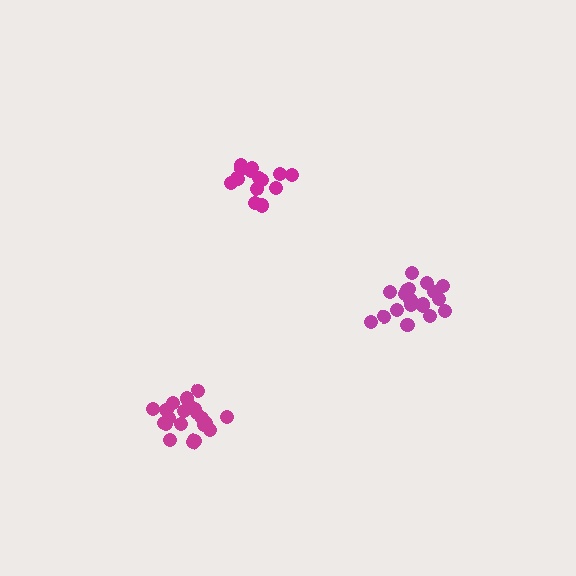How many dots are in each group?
Group 1: 20 dots, Group 2: 20 dots, Group 3: 15 dots (55 total).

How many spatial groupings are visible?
There are 3 spatial groupings.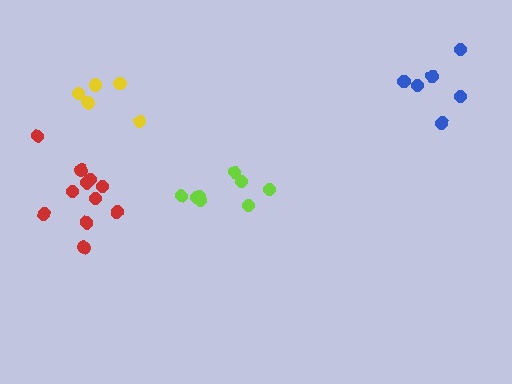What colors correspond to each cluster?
The clusters are colored: lime, yellow, red, blue.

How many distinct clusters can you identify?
There are 4 distinct clusters.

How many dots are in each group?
Group 1: 8 dots, Group 2: 5 dots, Group 3: 11 dots, Group 4: 6 dots (30 total).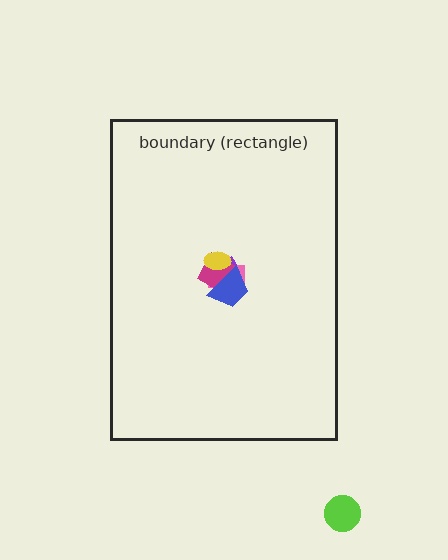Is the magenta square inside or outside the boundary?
Inside.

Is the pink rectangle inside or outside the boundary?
Inside.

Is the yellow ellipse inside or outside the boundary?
Inside.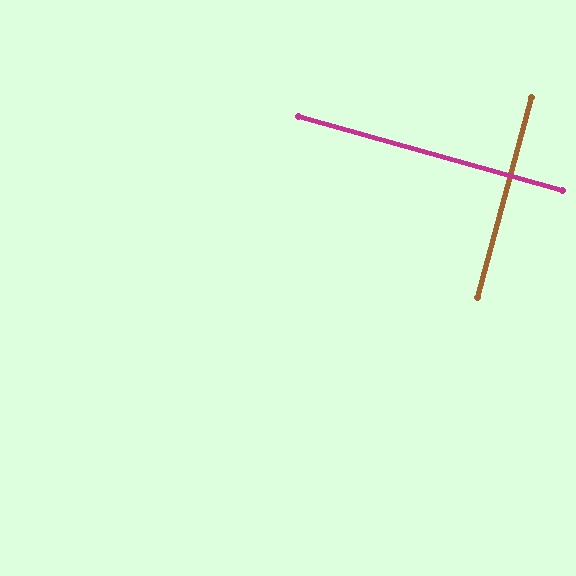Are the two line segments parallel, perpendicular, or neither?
Perpendicular — they meet at approximately 90°.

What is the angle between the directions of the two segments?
Approximately 90 degrees.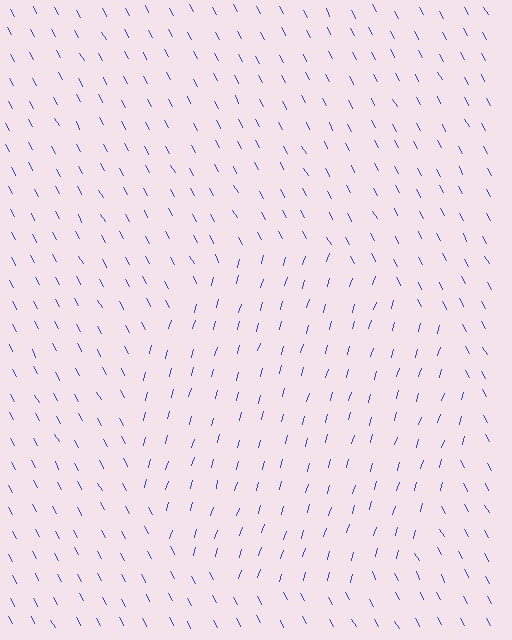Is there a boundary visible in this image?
Yes, there is a texture boundary formed by a change in line orientation.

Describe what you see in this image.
The image is filled with small blue line segments. A circle region in the image has lines oriented differently from the surrounding lines, creating a visible texture boundary.